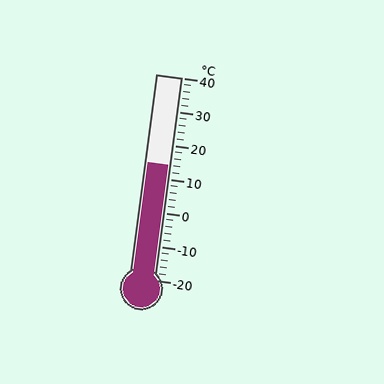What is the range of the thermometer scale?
The thermometer scale ranges from -20°C to 40°C.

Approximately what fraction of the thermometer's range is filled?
The thermometer is filled to approximately 55% of its range.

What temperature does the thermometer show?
The thermometer shows approximately 14°C.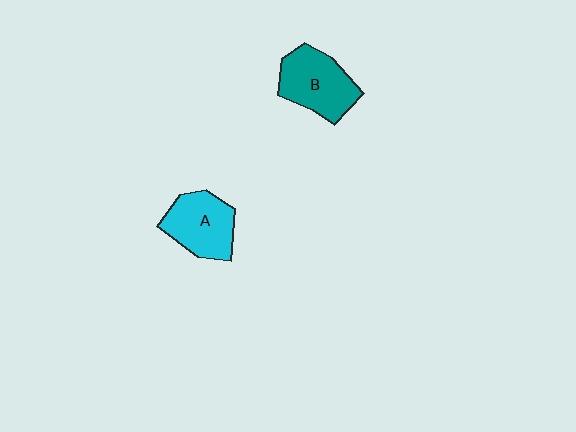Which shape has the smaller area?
Shape A (cyan).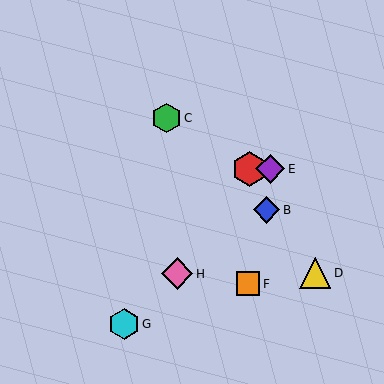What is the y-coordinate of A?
Object A is at y≈169.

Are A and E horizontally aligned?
Yes, both are at y≈169.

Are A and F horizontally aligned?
No, A is at y≈169 and F is at y≈284.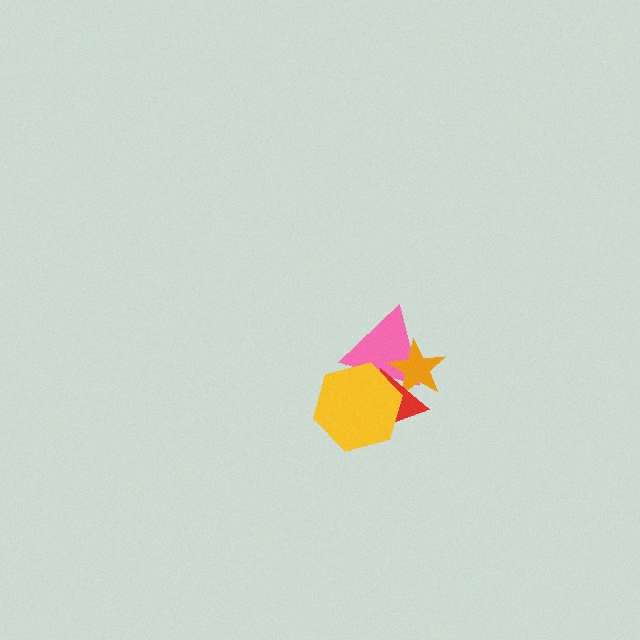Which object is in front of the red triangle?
The yellow hexagon is in front of the red triangle.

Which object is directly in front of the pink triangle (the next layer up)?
The orange star is directly in front of the pink triangle.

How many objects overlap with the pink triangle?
3 objects overlap with the pink triangle.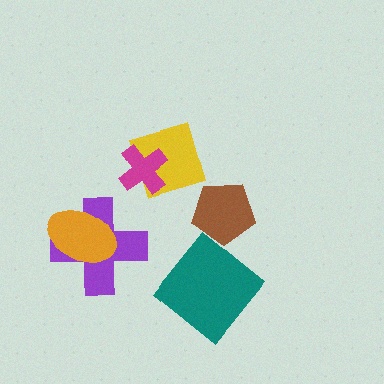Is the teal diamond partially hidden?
No, no other shape covers it.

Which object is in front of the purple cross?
The orange ellipse is in front of the purple cross.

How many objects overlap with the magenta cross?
1 object overlaps with the magenta cross.